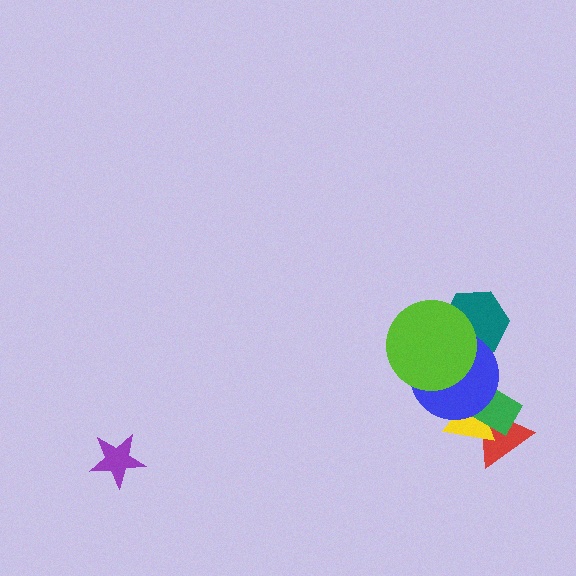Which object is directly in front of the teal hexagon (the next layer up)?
The blue circle is directly in front of the teal hexagon.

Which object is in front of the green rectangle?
The blue circle is in front of the green rectangle.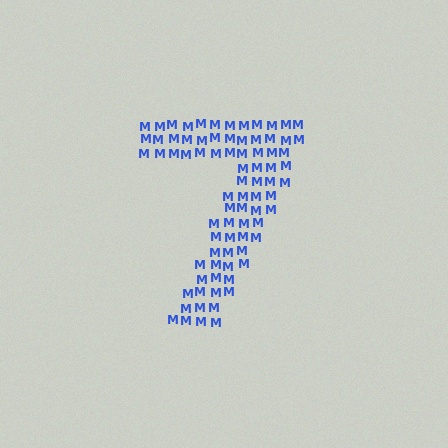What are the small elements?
The small elements are letter M's.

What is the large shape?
The large shape is the digit 7.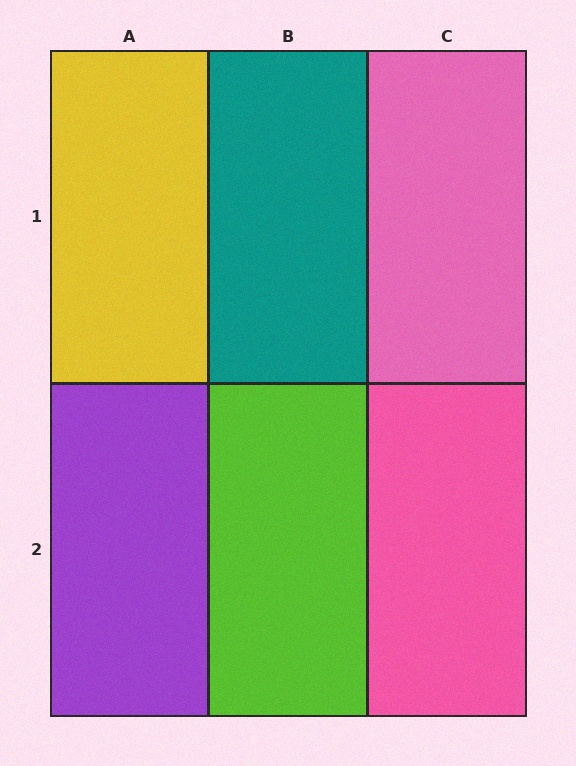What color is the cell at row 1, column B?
Teal.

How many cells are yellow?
1 cell is yellow.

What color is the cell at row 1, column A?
Yellow.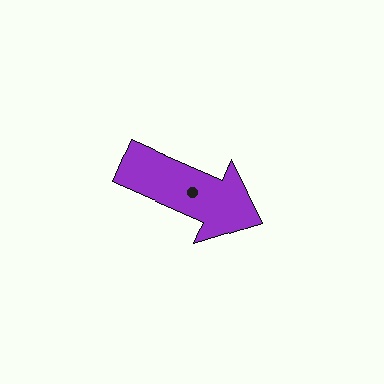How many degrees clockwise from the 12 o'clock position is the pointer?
Approximately 113 degrees.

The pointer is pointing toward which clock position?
Roughly 4 o'clock.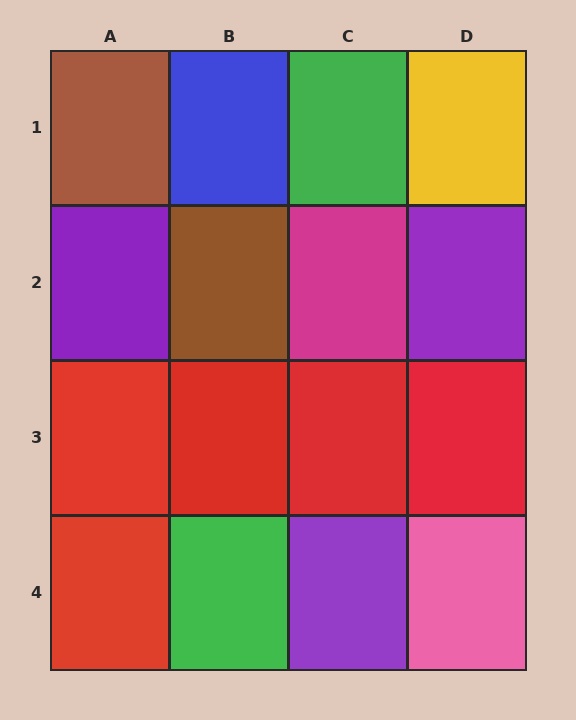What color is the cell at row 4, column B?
Green.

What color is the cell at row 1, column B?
Blue.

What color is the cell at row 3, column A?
Red.